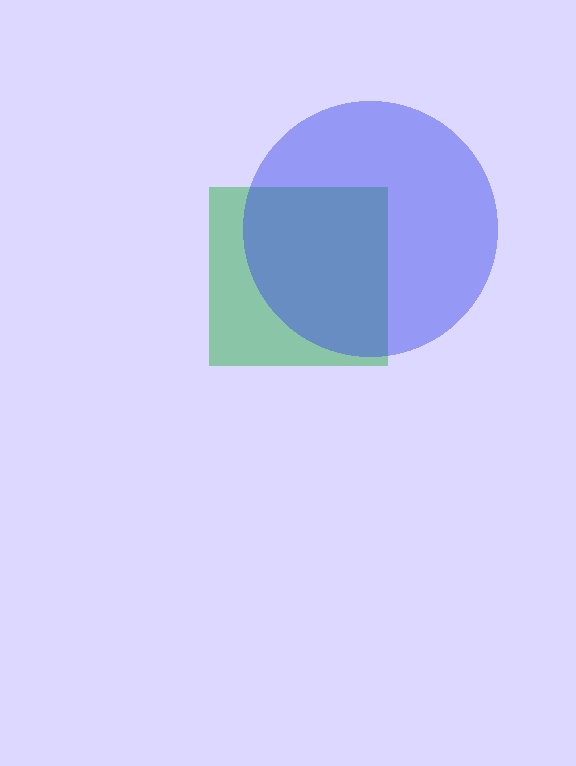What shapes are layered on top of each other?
The layered shapes are: a green square, a blue circle.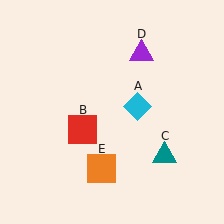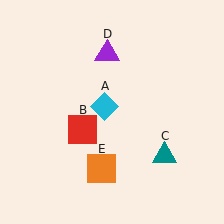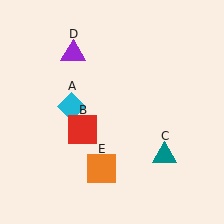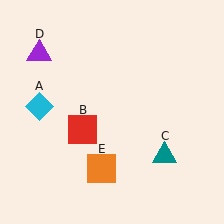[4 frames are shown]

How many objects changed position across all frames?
2 objects changed position: cyan diamond (object A), purple triangle (object D).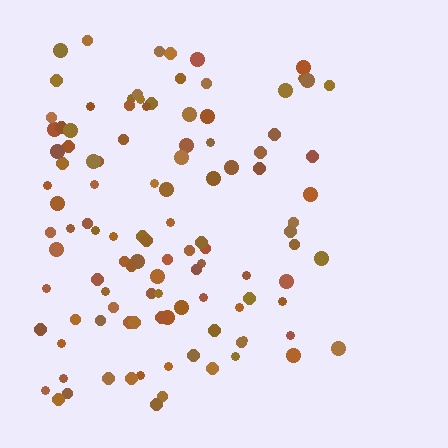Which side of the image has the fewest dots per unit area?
The right.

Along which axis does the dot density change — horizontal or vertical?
Horizontal.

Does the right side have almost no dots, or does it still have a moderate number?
Still a moderate number, just noticeably fewer than the left.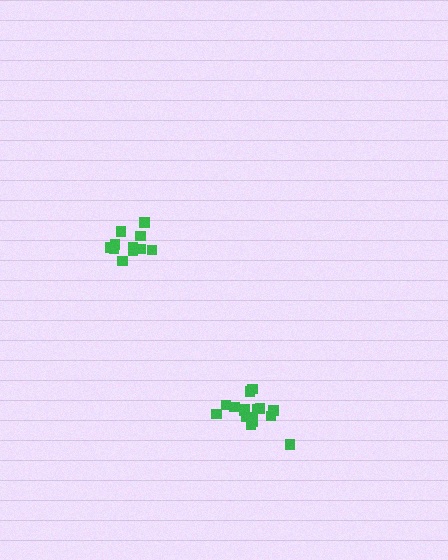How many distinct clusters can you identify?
There are 2 distinct clusters.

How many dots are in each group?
Group 1: 16 dots, Group 2: 11 dots (27 total).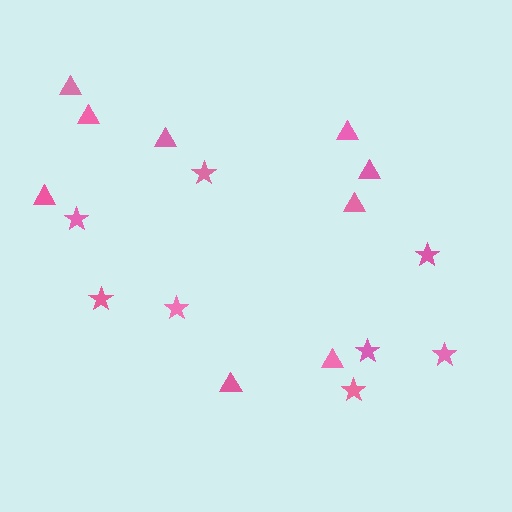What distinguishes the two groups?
There are 2 groups: one group of stars (8) and one group of triangles (9).